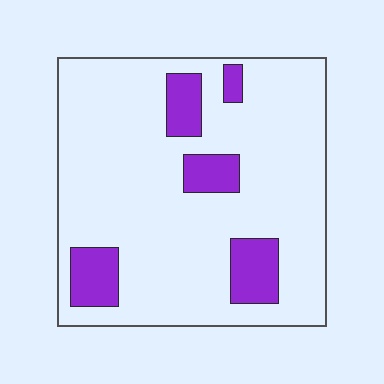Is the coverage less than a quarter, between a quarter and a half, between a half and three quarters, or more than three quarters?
Less than a quarter.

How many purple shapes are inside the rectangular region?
5.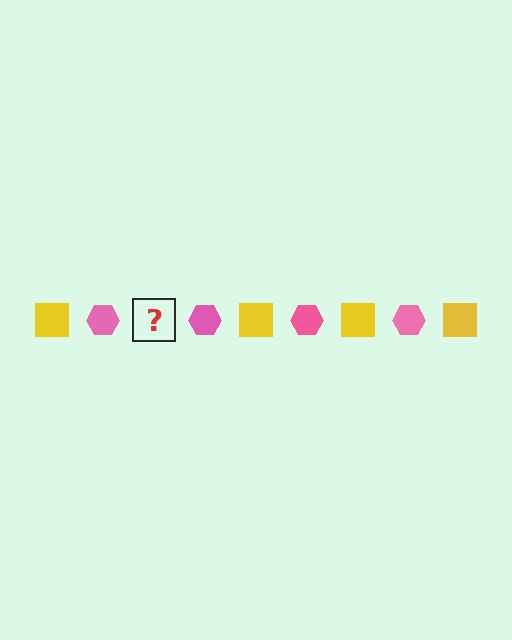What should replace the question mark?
The question mark should be replaced with a yellow square.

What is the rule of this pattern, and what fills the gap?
The rule is that the pattern alternates between yellow square and pink hexagon. The gap should be filled with a yellow square.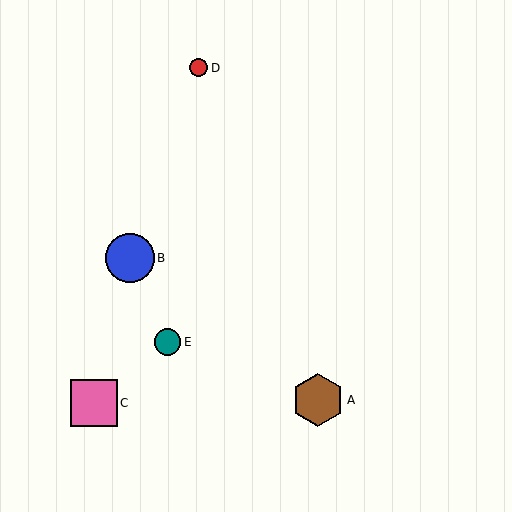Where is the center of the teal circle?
The center of the teal circle is at (168, 342).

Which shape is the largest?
The brown hexagon (labeled A) is the largest.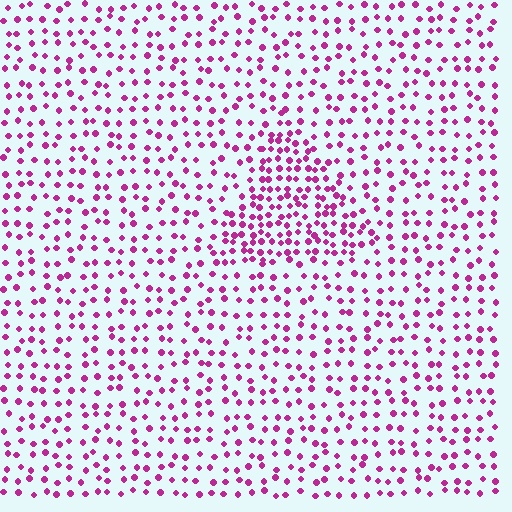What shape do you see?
I see a triangle.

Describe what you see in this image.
The image contains small magenta elements arranged at two different densities. A triangle-shaped region is visible where the elements are more densely packed than the surrounding area.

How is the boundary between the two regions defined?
The boundary is defined by a change in element density (approximately 2.0x ratio). All elements are the same color, size, and shape.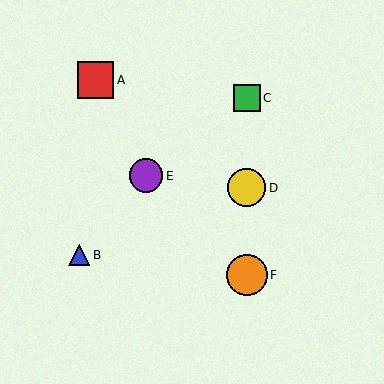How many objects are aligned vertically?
3 objects (C, D, F) are aligned vertically.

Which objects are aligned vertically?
Objects C, D, F are aligned vertically.